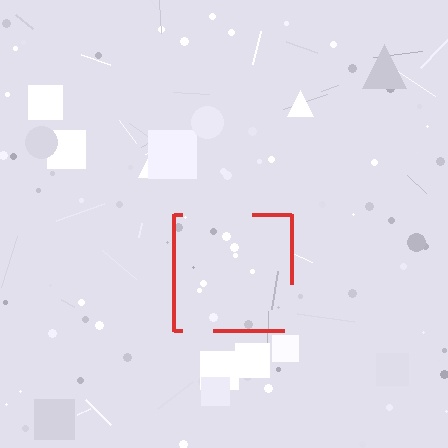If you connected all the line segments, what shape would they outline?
They would outline a square.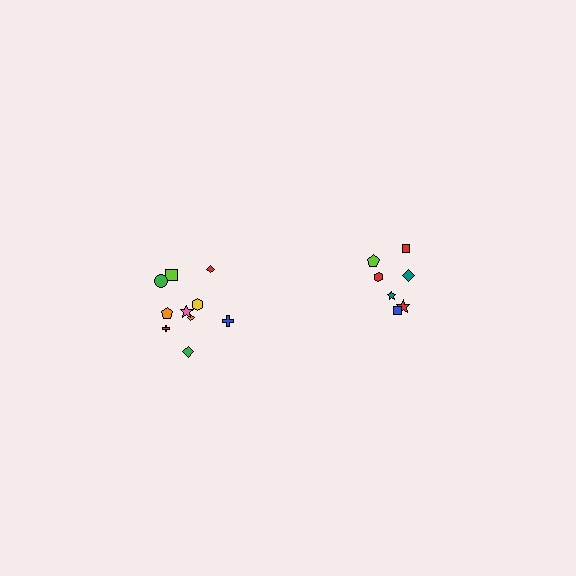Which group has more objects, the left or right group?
The left group.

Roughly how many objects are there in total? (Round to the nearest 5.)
Roughly 15 objects in total.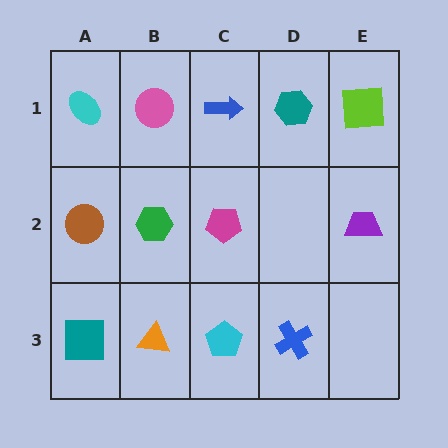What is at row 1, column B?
A pink circle.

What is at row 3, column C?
A cyan pentagon.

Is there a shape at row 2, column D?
No, that cell is empty.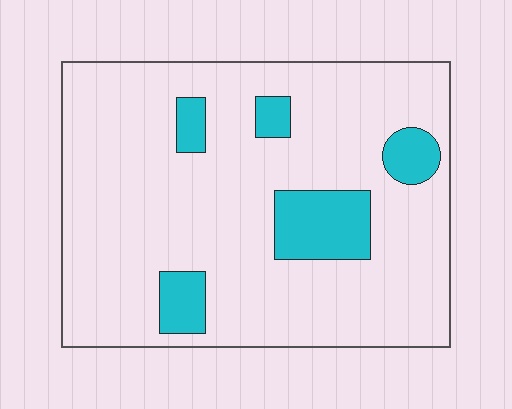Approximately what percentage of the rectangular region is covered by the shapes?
Approximately 15%.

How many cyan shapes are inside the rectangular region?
5.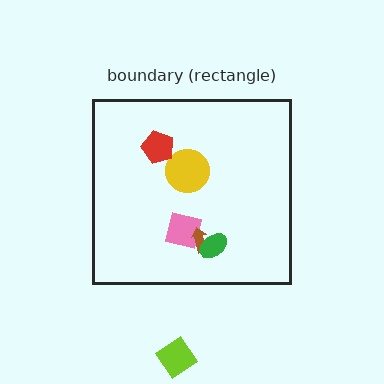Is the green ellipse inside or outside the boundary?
Inside.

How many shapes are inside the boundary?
5 inside, 1 outside.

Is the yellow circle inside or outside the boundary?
Inside.